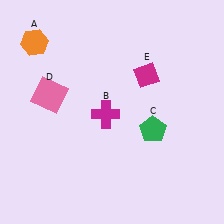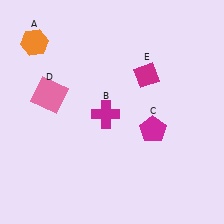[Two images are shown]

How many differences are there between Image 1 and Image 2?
There is 1 difference between the two images.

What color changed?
The pentagon (C) changed from green in Image 1 to magenta in Image 2.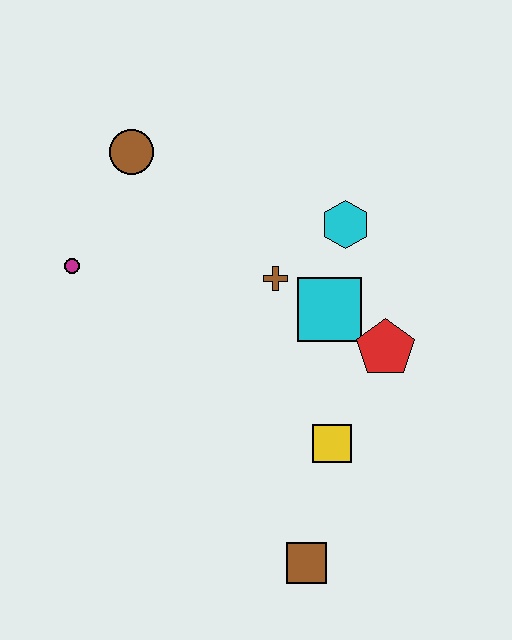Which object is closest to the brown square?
The yellow square is closest to the brown square.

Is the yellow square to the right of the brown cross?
Yes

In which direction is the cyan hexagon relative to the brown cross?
The cyan hexagon is to the right of the brown cross.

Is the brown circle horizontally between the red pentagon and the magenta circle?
Yes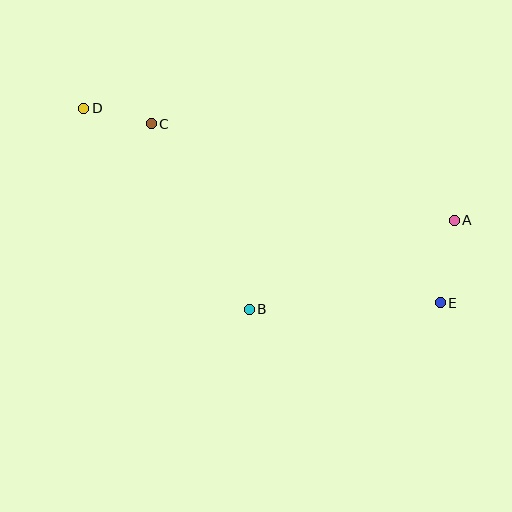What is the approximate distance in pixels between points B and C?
The distance between B and C is approximately 210 pixels.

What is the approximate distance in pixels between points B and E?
The distance between B and E is approximately 191 pixels.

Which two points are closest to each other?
Points C and D are closest to each other.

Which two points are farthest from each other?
Points D and E are farthest from each other.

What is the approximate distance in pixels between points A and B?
The distance between A and B is approximately 224 pixels.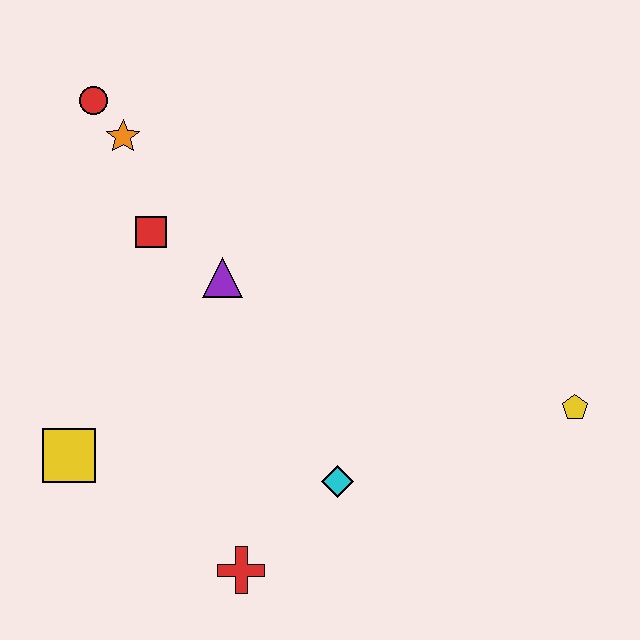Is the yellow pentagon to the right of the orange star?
Yes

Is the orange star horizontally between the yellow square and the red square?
Yes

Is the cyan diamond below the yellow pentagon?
Yes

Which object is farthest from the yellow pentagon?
The red circle is farthest from the yellow pentagon.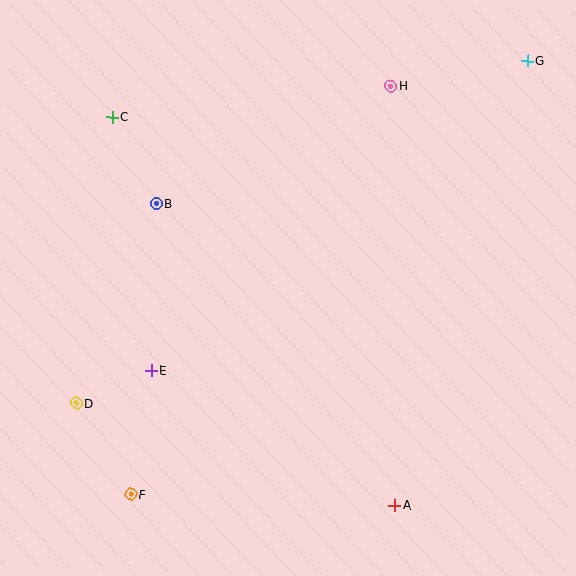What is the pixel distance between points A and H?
The distance between A and H is 419 pixels.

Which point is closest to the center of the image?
Point B at (156, 203) is closest to the center.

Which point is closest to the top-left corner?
Point C is closest to the top-left corner.